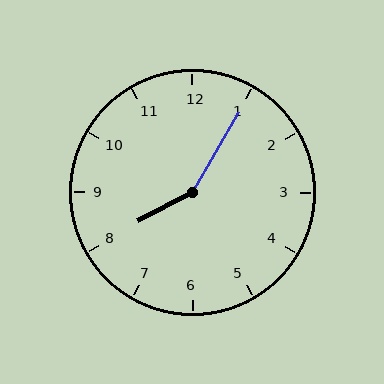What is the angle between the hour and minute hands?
Approximately 148 degrees.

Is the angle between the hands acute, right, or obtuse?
It is obtuse.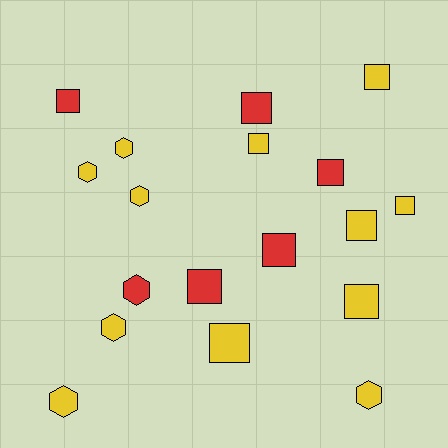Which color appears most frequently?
Yellow, with 12 objects.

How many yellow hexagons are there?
There are 6 yellow hexagons.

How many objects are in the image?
There are 18 objects.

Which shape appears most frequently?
Square, with 11 objects.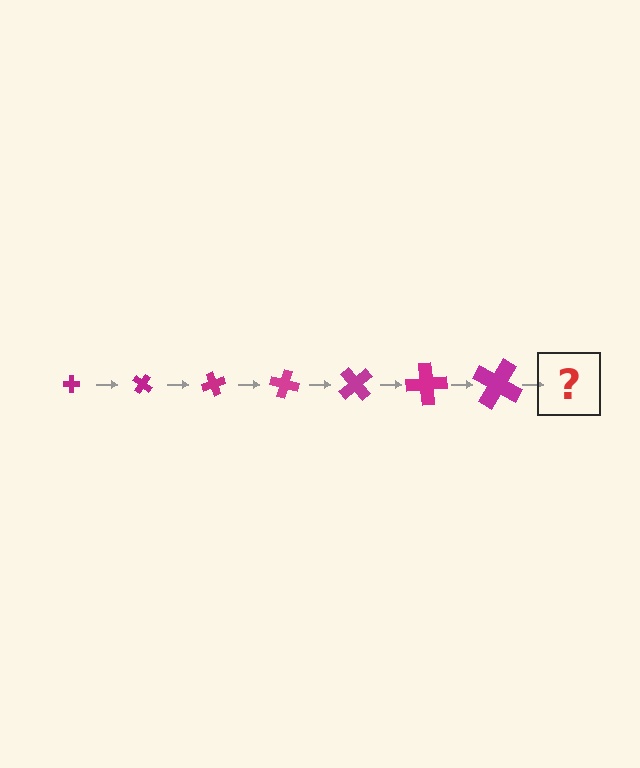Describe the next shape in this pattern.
It should be a cross, larger than the previous one and rotated 245 degrees from the start.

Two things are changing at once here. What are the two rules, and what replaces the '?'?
The two rules are that the cross grows larger each step and it rotates 35 degrees each step. The '?' should be a cross, larger than the previous one and rotated 245 degrees from the start.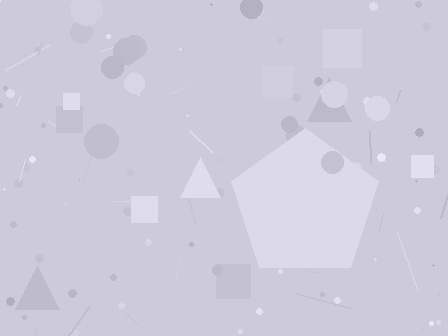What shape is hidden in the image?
A pentagon is hidden in the image.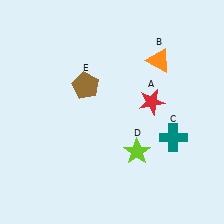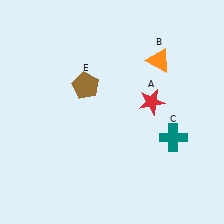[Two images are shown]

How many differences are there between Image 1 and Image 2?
There is 1 difference between the two images.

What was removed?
The lime star (D) was removed in Image 2.